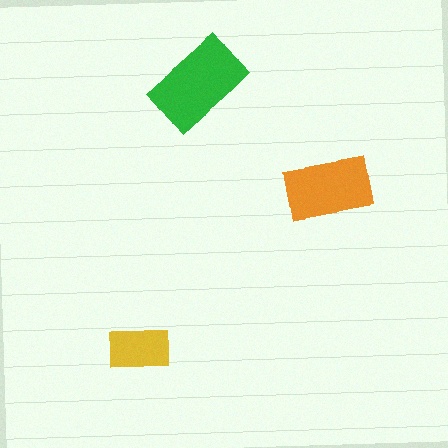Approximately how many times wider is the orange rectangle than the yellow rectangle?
About 1.5 times wider.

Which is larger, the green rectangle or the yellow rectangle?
The green one.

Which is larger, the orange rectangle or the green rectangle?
The green one.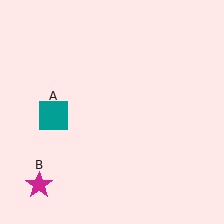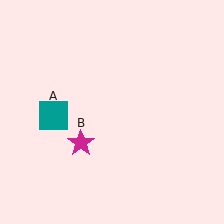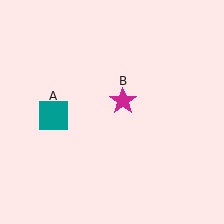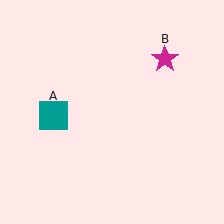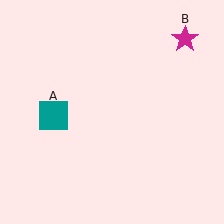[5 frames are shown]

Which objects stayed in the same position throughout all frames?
Teal square (object A) remained stationary.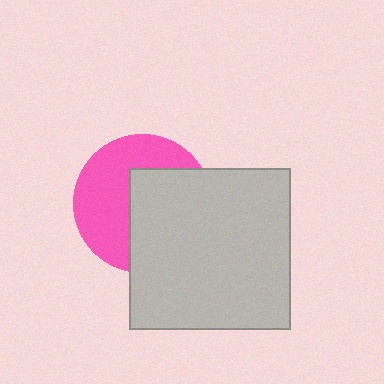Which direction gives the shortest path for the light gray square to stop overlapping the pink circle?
Moving right gives the shortest separation.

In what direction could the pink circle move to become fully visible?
The pink circle could move left. That would shift it out from behind the light gray square entirely.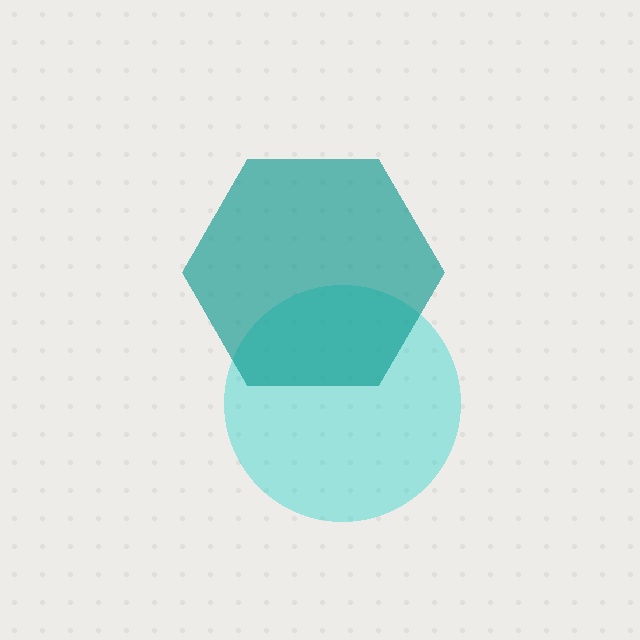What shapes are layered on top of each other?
The layered shapes are: a cyan circle, a teal hexagon.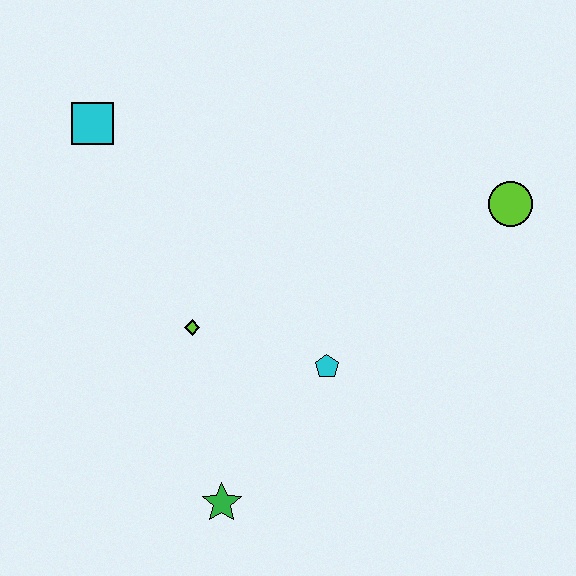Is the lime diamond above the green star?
Yes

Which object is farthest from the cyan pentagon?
The cyan square is farthest from the cyan pentagon.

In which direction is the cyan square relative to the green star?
The cyan square is above the green star.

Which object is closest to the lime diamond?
The cyan pentagon is closest to the lime diamond.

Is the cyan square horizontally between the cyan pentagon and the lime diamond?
No